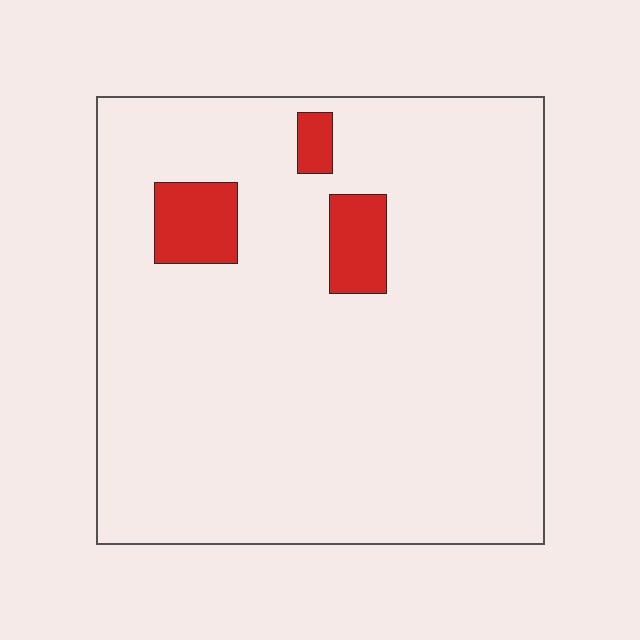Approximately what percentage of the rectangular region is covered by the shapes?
Approximately 5%.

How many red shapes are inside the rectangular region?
3.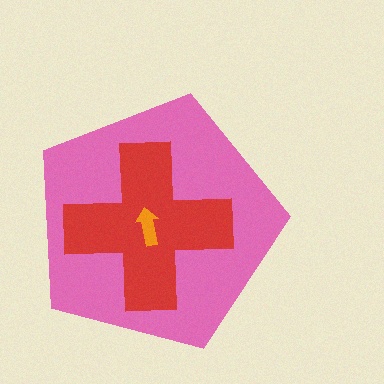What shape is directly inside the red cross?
The orange arrow.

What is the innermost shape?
The orange arrow.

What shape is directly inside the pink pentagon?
The red cross.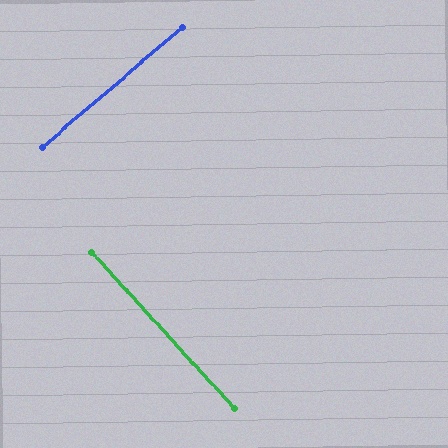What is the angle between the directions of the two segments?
Approximately 88 degrees.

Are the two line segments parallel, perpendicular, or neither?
Perpendicular — they meet at approximately 88°.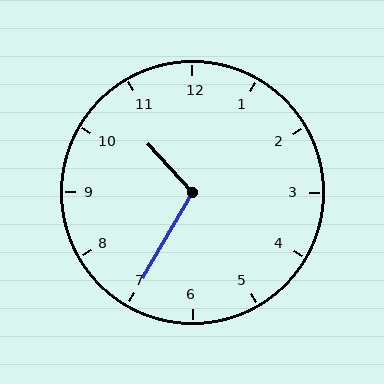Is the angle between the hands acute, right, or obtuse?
It is obtuse.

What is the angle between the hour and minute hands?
Approximately 108 degrees.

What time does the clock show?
10:35.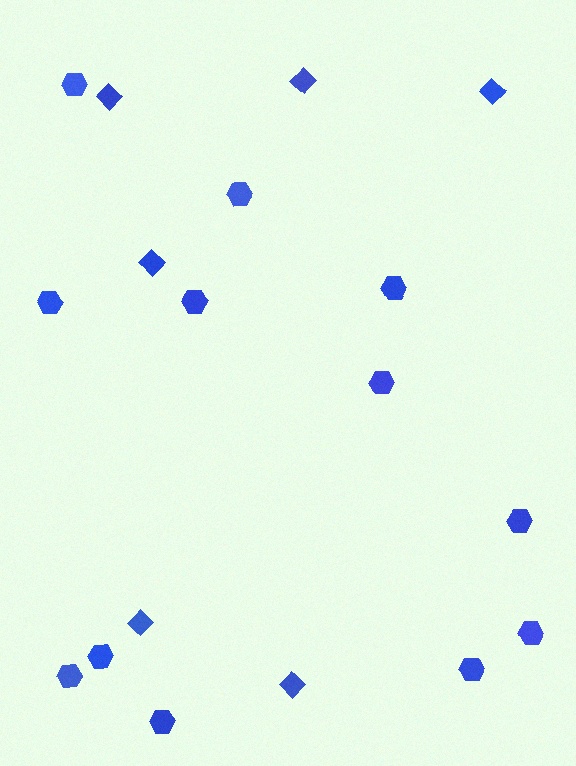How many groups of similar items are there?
There are 2 groups: one group of diamonds (6) and one group of hexagons (12).